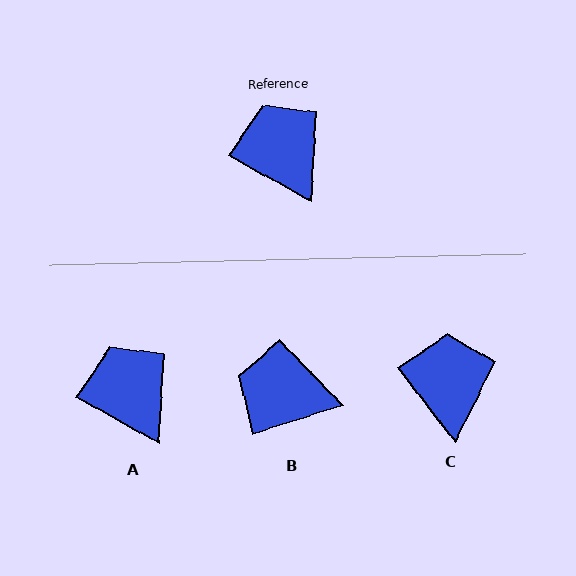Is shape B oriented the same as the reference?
No, it is off by about 47 degrees.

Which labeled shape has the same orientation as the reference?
A.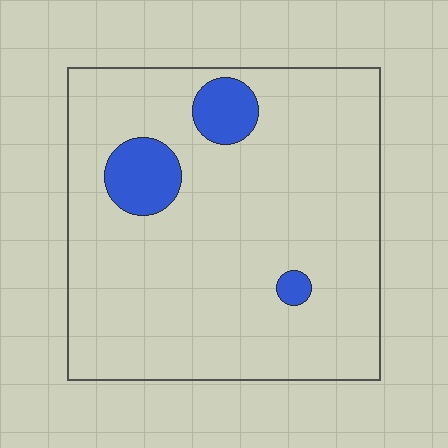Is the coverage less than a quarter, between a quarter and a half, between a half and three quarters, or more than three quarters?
Less than a quarter.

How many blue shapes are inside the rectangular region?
3.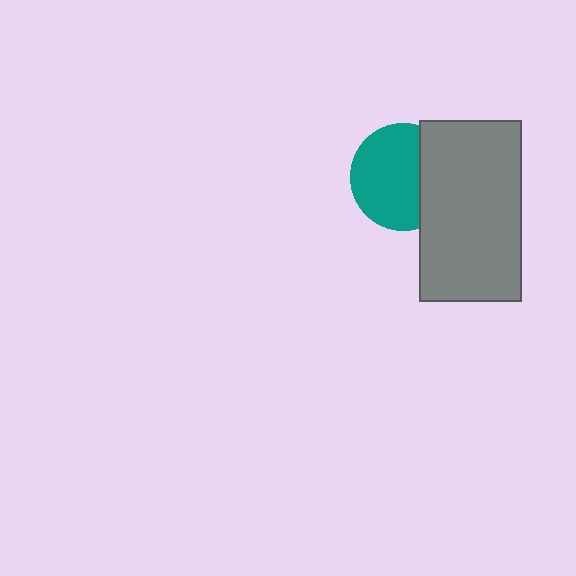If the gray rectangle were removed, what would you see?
You would see the complete teal circle.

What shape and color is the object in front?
The object in front is a gray rectangle.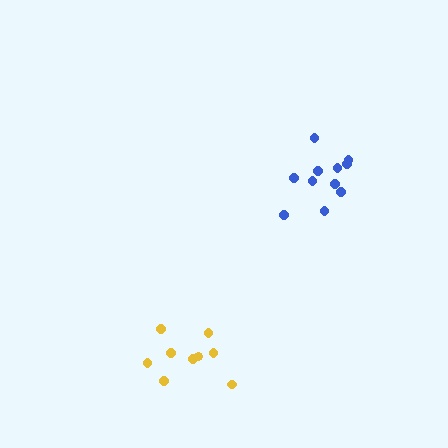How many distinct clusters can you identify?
There are 2 distinct clusters.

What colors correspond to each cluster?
The clusters are colored: blue, yellow.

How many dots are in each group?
Group 1: 11 dots, Group 2: 9 dots (20 total).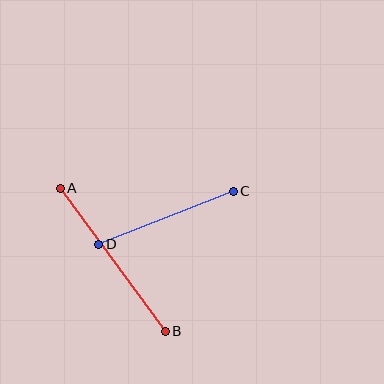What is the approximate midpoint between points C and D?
The midpoint is at approximately (166, 218) pixels.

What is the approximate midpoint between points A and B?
The midpoint is at approximately (113, 260) pixels.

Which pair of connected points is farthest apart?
Points A and B are farthest apart.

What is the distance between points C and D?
The distance is approximately 145 pixels.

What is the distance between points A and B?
The distance is approximately 178 pixels.